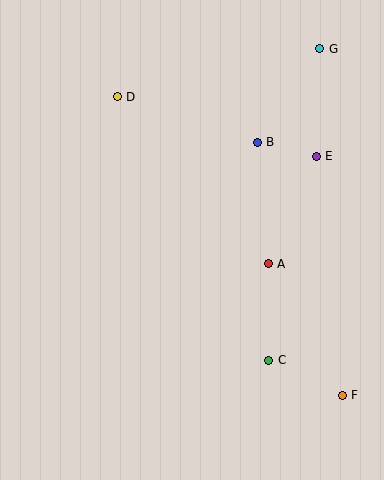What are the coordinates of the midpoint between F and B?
The midpoint between F and B is at (300, 269).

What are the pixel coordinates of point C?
Point C is at (269, 360).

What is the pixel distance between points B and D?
The distance between B and D is 147 pixels.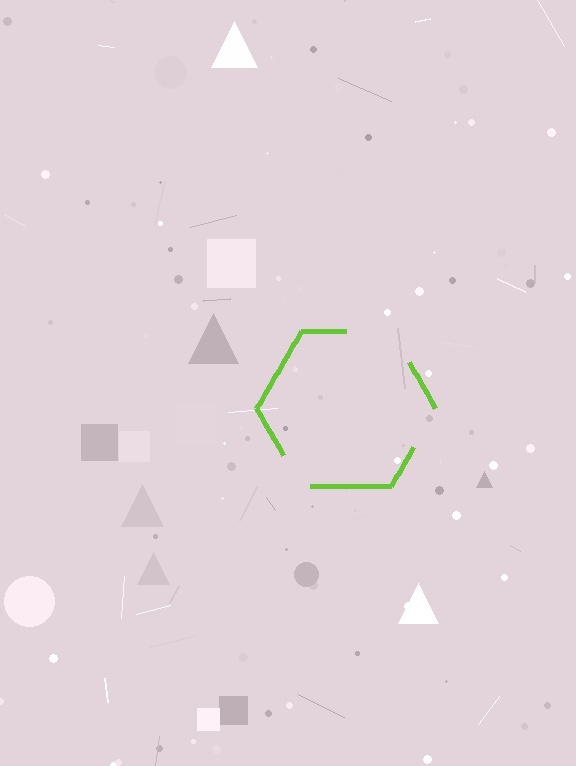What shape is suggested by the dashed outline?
The dashed outline suggests a hexagon.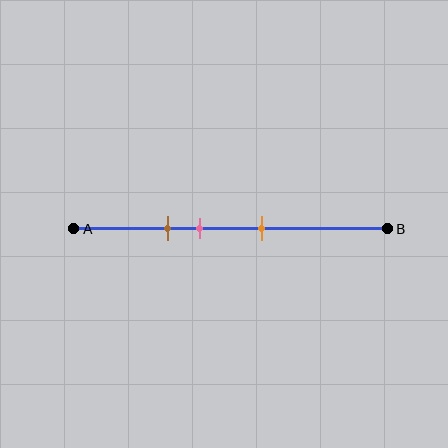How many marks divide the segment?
There are 3 marks dividing the segment.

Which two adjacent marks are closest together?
The brown and pink marks are the closest adjacent pair.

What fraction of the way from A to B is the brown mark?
The brown mark is approximately 30% (0.3) of the way from A to B.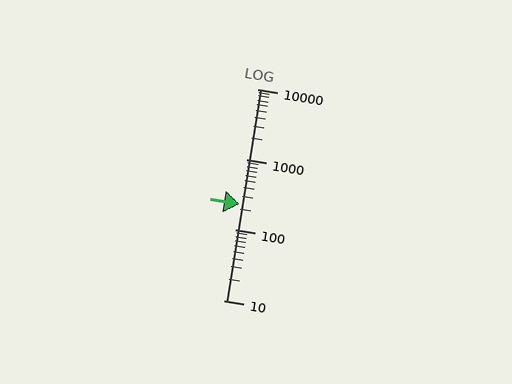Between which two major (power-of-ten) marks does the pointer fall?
The pointer is between 100 and 1000.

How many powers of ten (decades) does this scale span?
The scale spans 3 decades, from 10 to 10000.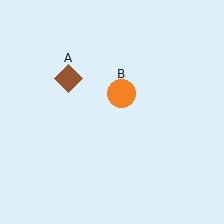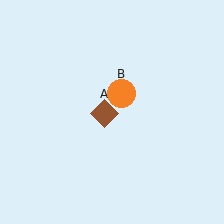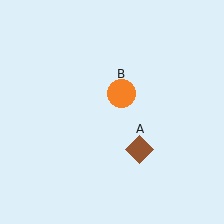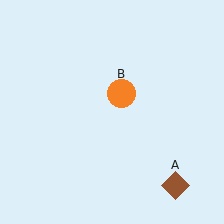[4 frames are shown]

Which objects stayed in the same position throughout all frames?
Orange circle (object B) remained stationary.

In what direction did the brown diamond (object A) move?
The brown diamond (object A) moved down and to the right.